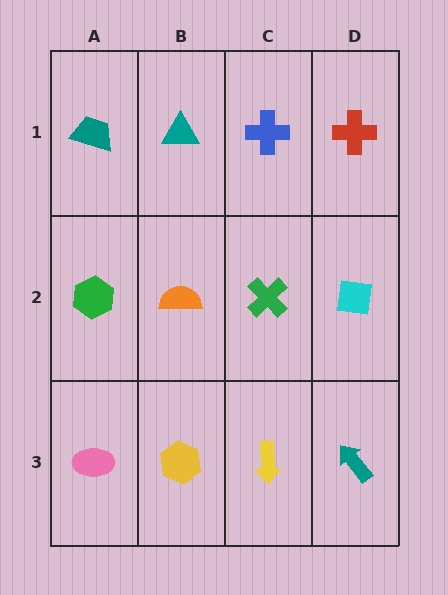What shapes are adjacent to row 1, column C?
A green cross (row 2, column C), a teal triangle (row 1, column B), a red cross (row 1, column D).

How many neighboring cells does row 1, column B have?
3.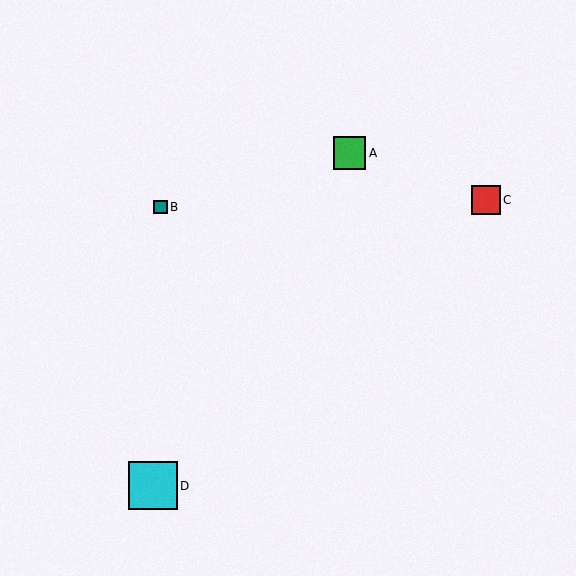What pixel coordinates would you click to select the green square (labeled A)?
Click at (349, 153) to select the green square A.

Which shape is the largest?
The cyan square (labeled D) is the largest.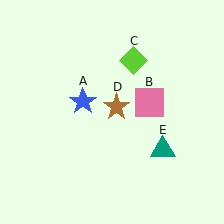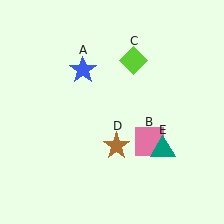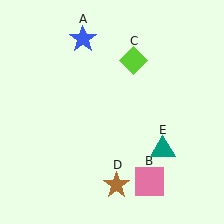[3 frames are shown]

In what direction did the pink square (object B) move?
The pink square (object B) moved down.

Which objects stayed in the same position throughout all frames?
Lime diamond (object C) and teal triangle (object E) remained stationary.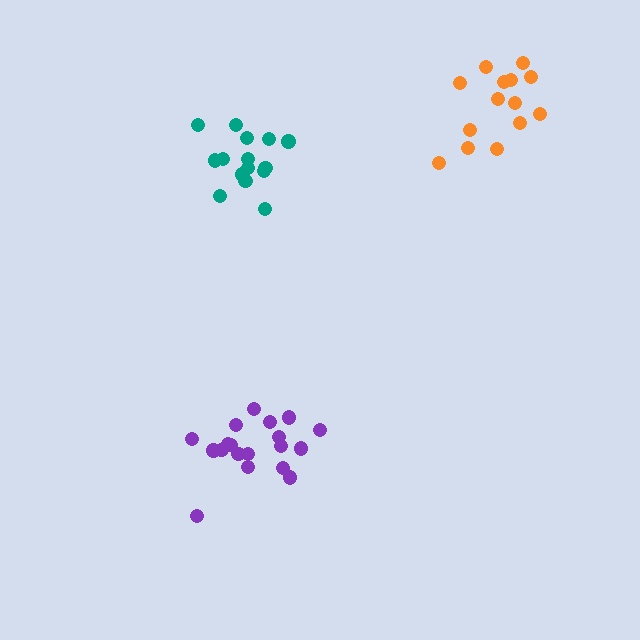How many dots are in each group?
Group 1: 19 dots, Group 2: 15 dots, Group 3: 14 dots (48 total).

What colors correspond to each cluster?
The clusters are colored: purple, teal, orange.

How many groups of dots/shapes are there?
There are 3 groups.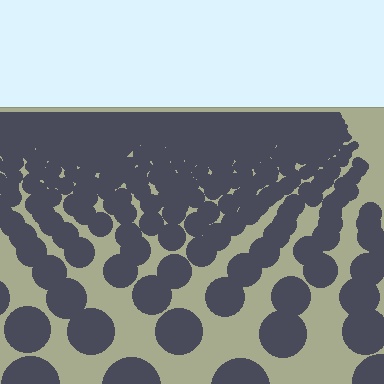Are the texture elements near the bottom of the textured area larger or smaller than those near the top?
Larger. Near the bottom, elements are closer to the viewer and appear at a bigger on-screen size.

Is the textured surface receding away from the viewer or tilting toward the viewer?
The surface is receding away from the viewer. Texture elements get smaller and denser toward the top.